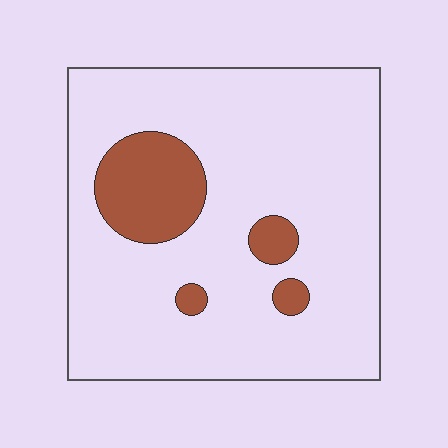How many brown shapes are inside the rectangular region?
4.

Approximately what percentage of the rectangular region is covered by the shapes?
Approximately 15%.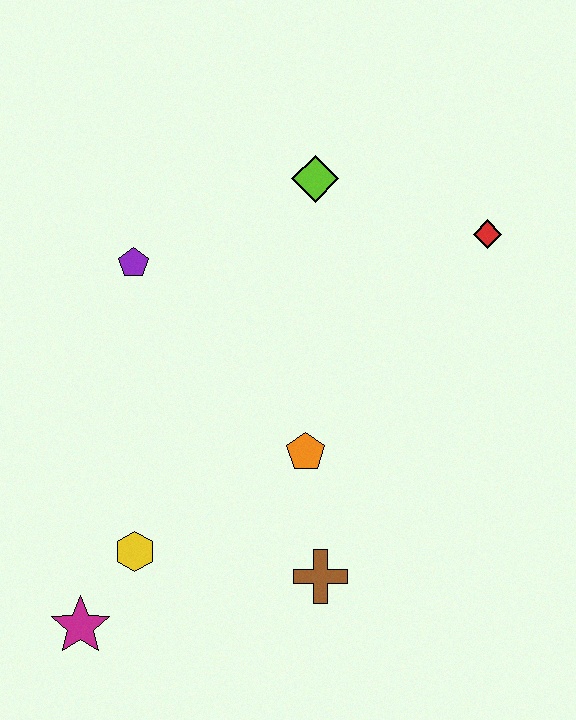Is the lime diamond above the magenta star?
Yes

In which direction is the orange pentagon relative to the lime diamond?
The orange pentagon is below the lime diamond.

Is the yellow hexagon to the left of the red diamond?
Yes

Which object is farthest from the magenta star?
The red diamond is farthest from the magenta star.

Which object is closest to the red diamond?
The lime diamond is closest to the red diamond.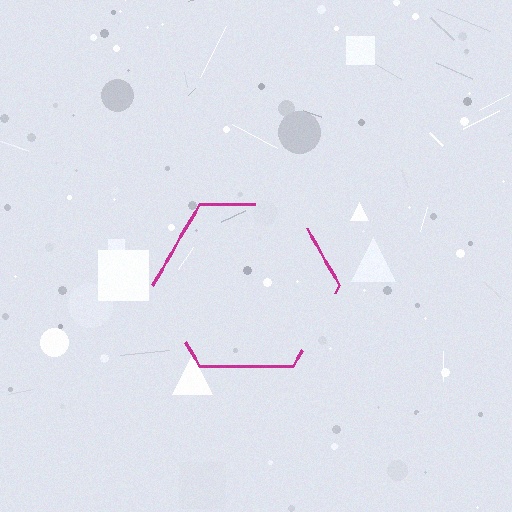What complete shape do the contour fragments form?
The contour fragments form a hexagon.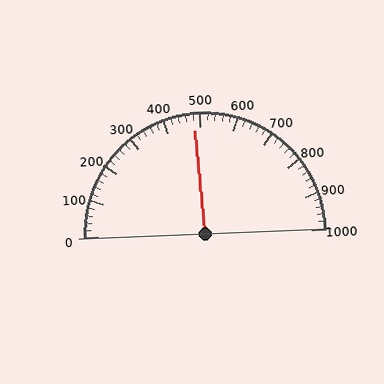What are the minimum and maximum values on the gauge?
The gauge ranges from 0 to 1000.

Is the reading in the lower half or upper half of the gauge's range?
The reading is in the lower half of the range (0 to 1000).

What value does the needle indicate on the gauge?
The needle indicates approximately 480.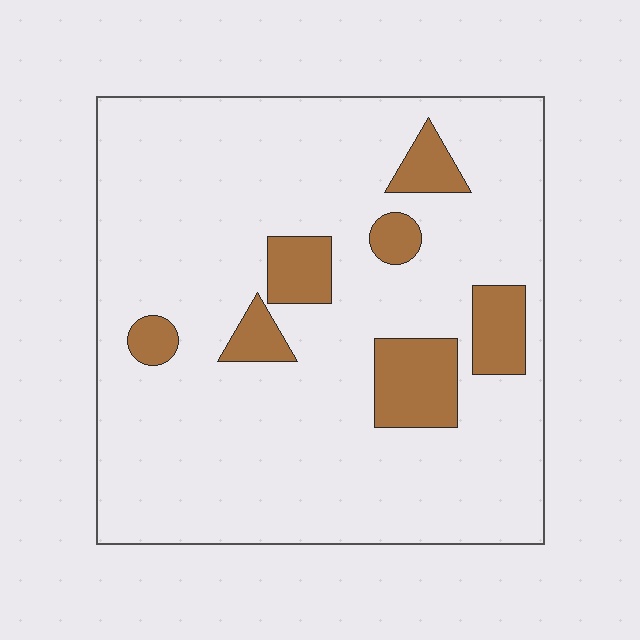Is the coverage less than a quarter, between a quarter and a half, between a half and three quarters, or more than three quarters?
Less than a quarter.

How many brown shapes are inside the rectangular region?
7.